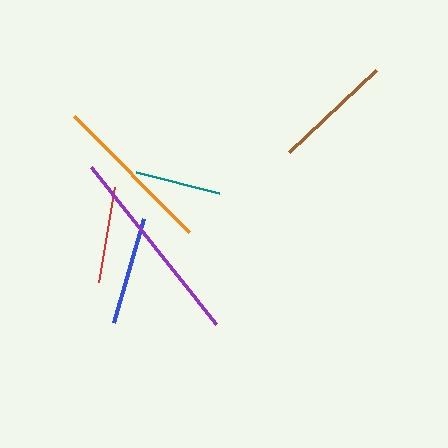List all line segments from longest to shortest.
From longest to shortest: purple, orange, brown, blue, red, teal.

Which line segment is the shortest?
The teal line is the shortest at approximately 86 pixels.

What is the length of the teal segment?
The teal segment is approximately 86 pixels long.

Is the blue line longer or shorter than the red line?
The blue line is longer than the red line.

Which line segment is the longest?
The purple line is the longest at approximately 201 pixels.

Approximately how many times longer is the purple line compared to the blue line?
The purple line is approximately 1.9 times the length of the blue line.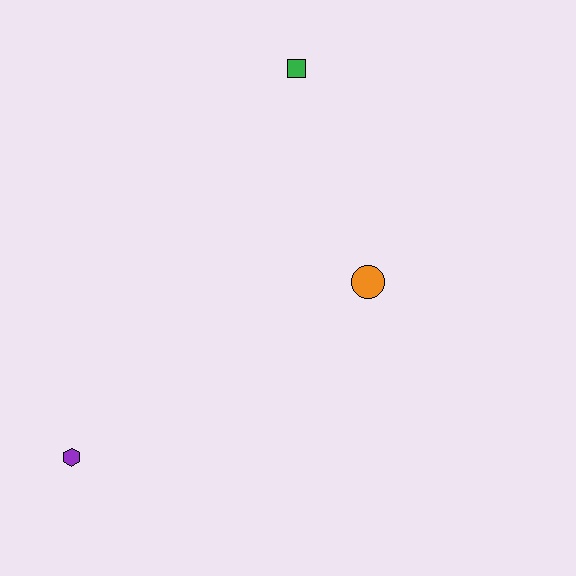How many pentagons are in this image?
There are no pentagons.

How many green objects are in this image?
There is 1 green object.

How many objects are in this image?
There are 3 objects.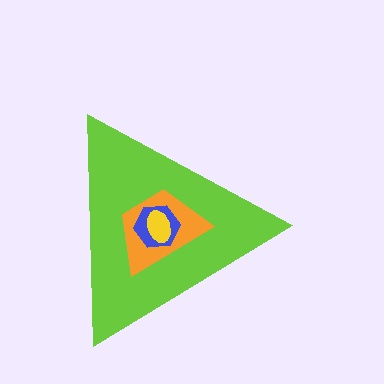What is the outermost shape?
The lime triangle.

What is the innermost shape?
The yellow ellipse.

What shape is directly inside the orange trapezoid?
The blue hexagon.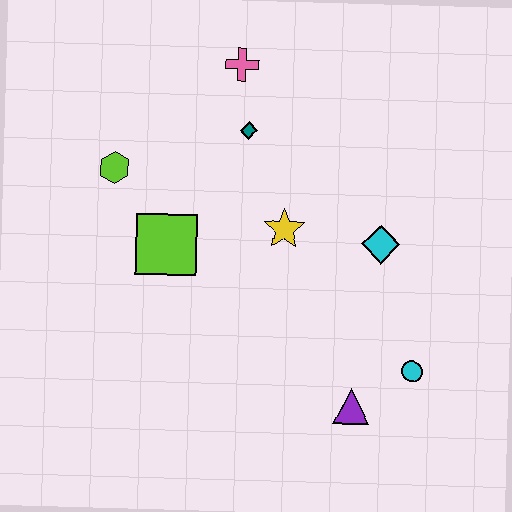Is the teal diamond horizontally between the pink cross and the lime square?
No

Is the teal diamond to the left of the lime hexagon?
No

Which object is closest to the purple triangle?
The cyan circle is closest to the purple triangle.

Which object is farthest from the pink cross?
The purple triangle is farthest from the pink cross.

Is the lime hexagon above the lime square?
Yes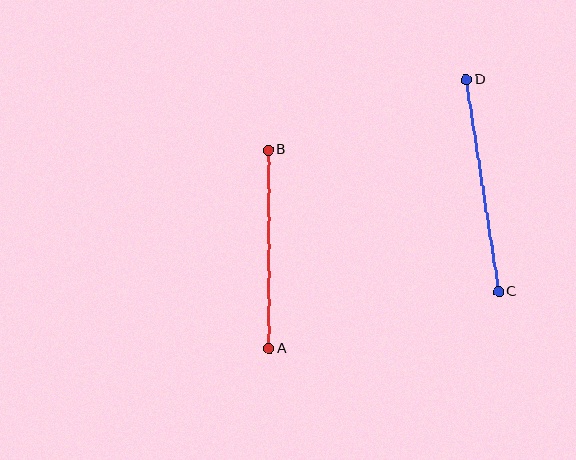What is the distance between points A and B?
The distance is approximately 199 pixels.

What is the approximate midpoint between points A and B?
The midpoint is at approximately (269, 249) pixels.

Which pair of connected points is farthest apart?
Points C and D are farthest apart.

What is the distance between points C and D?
The distance is approximately 215 pixels.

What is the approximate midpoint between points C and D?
The midpoint is at approximately (483, 186) pixels.